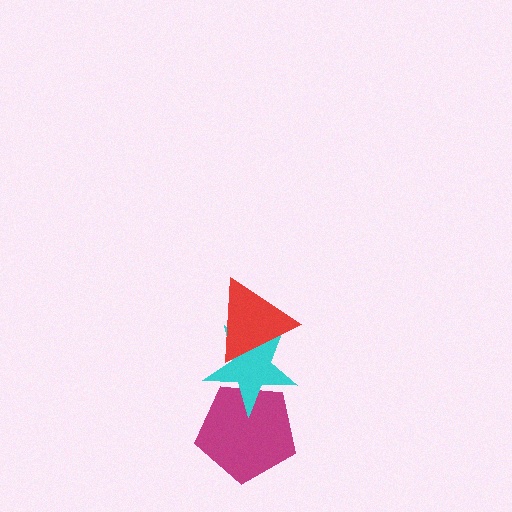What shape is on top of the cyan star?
The red triangle is on top of the cyan star.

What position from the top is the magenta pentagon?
The magenta pentagon is 3rd from the top.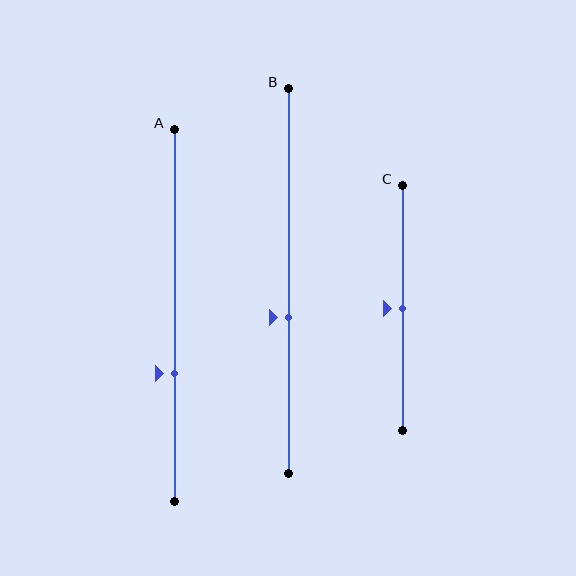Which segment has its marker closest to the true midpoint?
Segment C has its marker closest to the true midpoint.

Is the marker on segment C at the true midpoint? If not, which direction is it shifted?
Yes, the marker on segment C is at the true midpoint.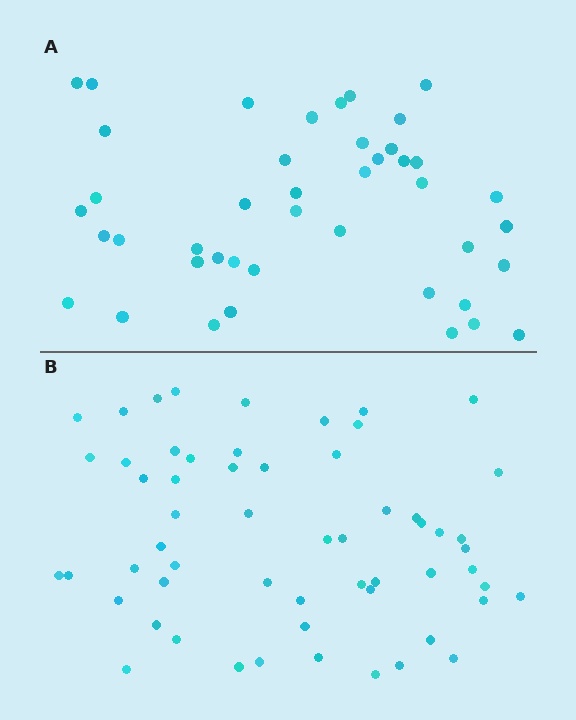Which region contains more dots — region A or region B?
Region B (the bottom region) has more dots.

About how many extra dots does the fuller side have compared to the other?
Region B has approximately 15 more dots than region A.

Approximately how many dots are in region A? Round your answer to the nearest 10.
About 40 dots. (The exact count is 43, which rounds to 40.)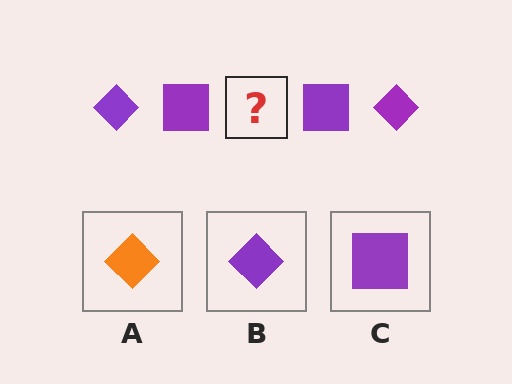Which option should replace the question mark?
Option B.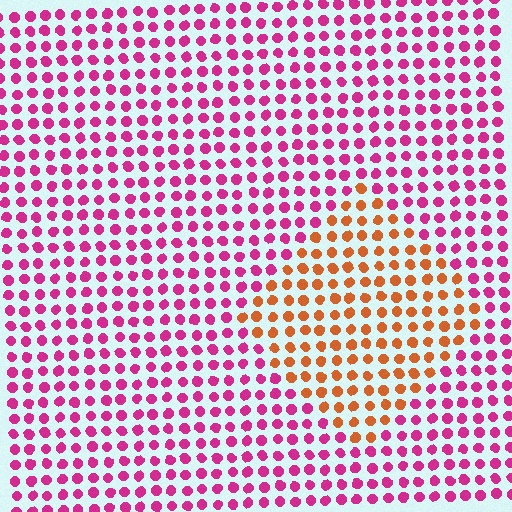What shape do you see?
I see a diamond.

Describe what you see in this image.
The image is filled with small magenta elements in a uniform arrangement. A diamond-shaped region is visible where the elements are tinted to a slightly different hue, forming a subtle color boundary.